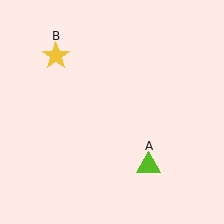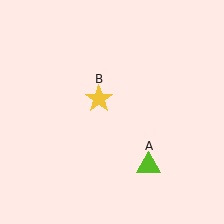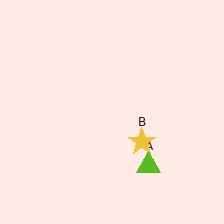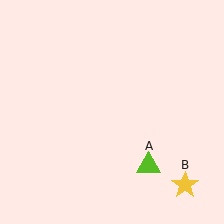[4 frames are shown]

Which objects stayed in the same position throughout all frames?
Lime triangle (object A) remained stationary.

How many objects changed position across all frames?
1 object changed position: yellow star (object B).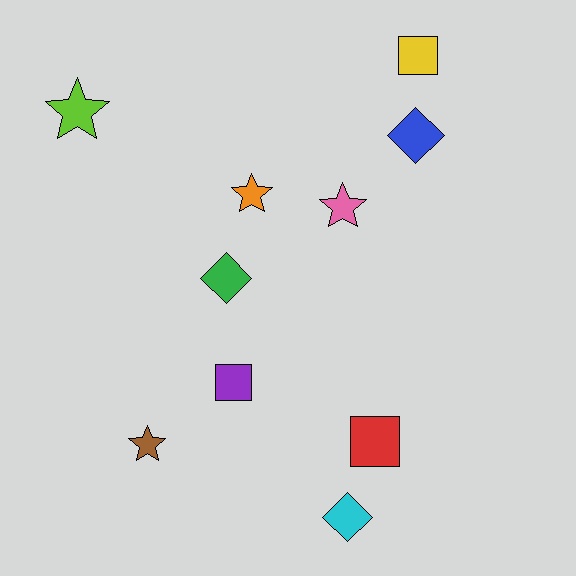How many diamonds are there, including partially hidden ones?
There are 3 diamonds.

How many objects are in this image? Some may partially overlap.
There are 10 objects.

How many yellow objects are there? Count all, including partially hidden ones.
There is 1 yellow object.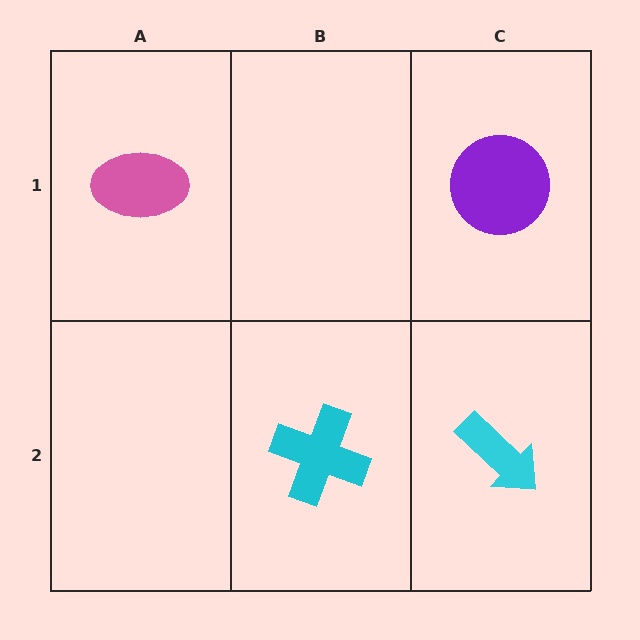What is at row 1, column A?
A pink ellipse.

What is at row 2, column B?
A cyan cross.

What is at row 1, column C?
A purple circle.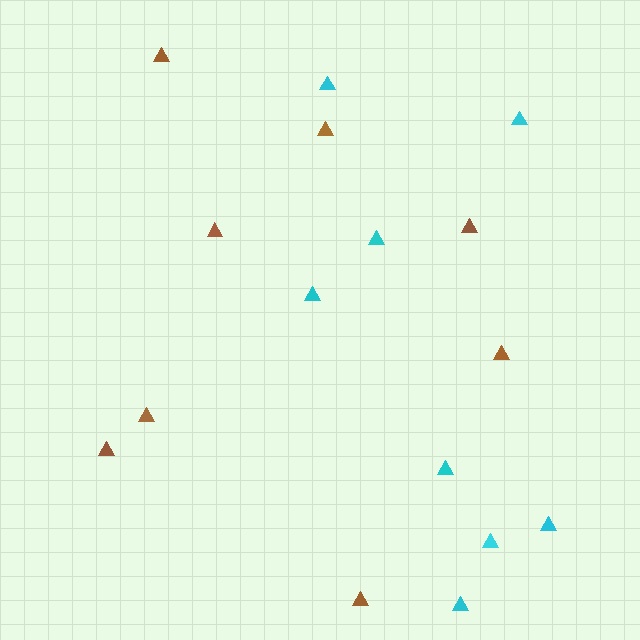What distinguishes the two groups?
There are 2 groups: one group of brown triangles (8) and one group of cyan triangles (8).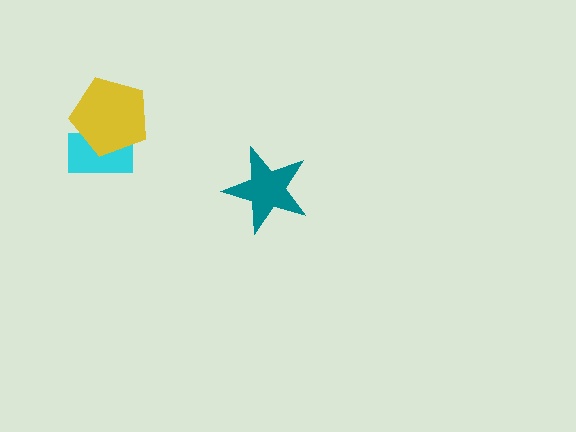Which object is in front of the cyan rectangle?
The yellow pentagon is in front of the cyan rectangle.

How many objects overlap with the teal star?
0 objects overlap with the teal star.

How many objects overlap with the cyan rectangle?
1 object overlaps with the cyan rectangle.